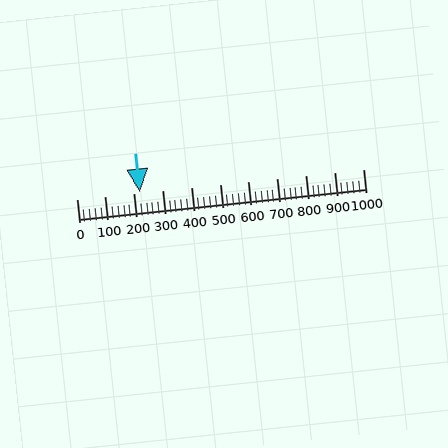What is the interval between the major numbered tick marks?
The major tick marks are spaced 100 units apart.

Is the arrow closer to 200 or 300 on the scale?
The arrow is closer to 200.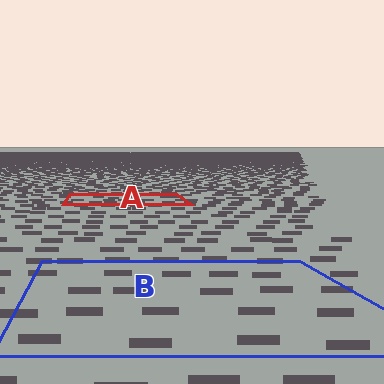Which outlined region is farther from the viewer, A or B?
Region A is farther from the viewer — the texture elements inside it appear smaller and more densely packed.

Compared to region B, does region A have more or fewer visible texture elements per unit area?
Region A has more texture elements per unit area — they are packed more densely because it is farther away.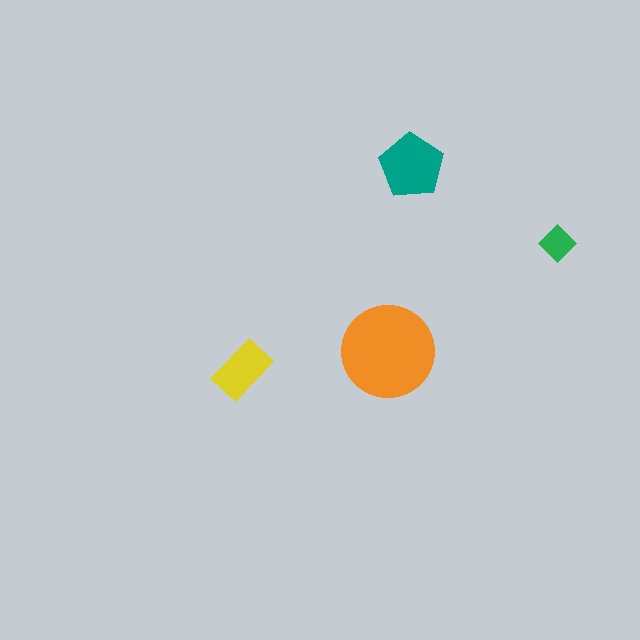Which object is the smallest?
The green diamond.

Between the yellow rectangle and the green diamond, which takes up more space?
The yellow rectangle.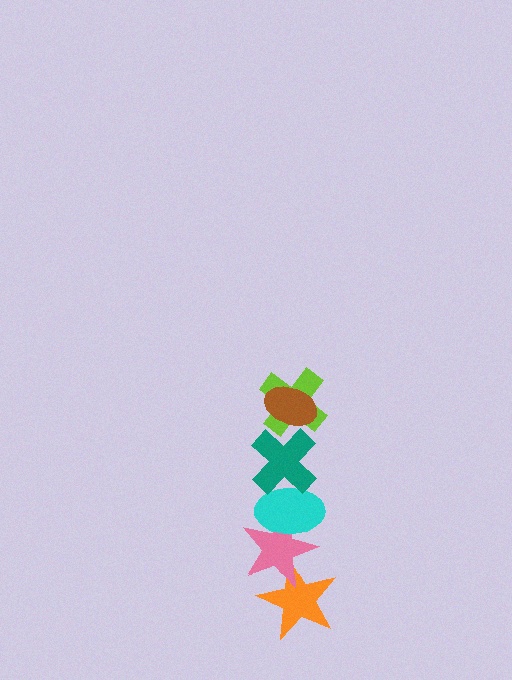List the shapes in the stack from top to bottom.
From top to bottom: the brown ellipse, the lime cross, the teal cross, the cyan ellipse, the pink star, the orange star.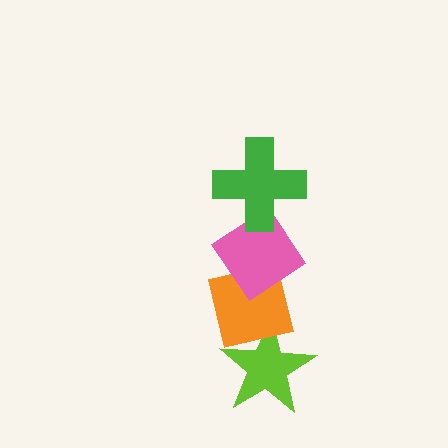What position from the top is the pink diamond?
The pink diamond is 2nd from the top.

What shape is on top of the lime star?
The orange square is on top of the lime star.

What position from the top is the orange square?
The orange square is 3rd from the top.